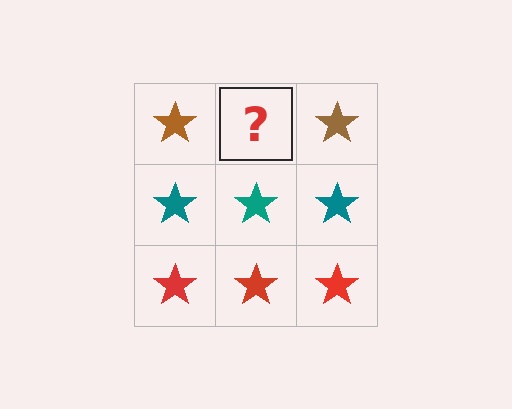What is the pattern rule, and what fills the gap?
The rule is that each row has a consistent color. The gap should be filled with a brown star.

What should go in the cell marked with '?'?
The missing cell should contain a brown star.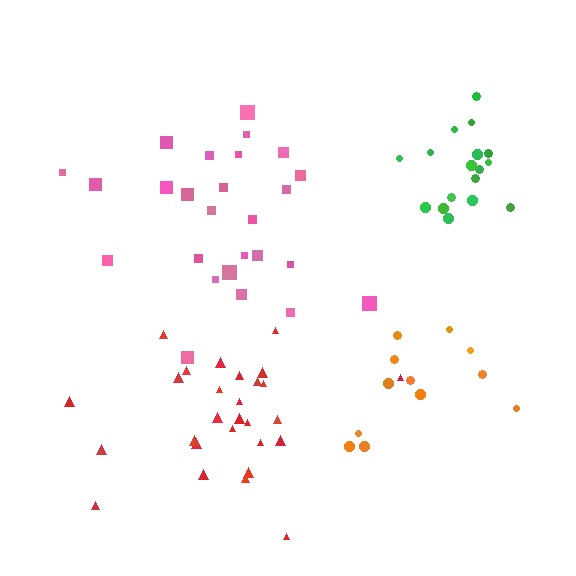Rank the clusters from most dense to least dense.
green, red, pink, orange.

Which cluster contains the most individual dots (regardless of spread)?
Red (28).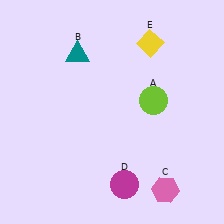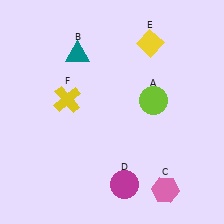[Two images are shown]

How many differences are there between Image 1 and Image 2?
There is 1 difference between the two images.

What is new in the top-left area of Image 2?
A yellow cross (F) was added in the top-left area of Image 2.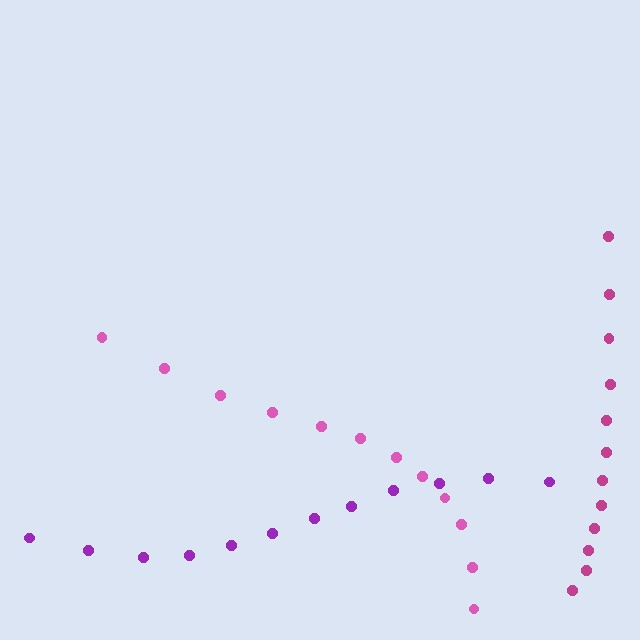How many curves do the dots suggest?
There are 3 distinct paths.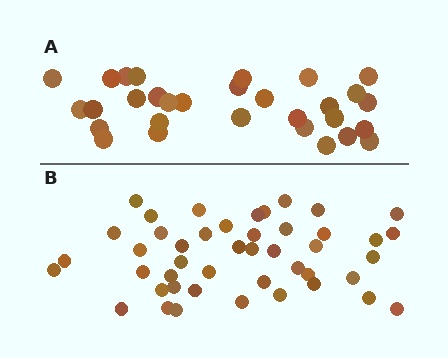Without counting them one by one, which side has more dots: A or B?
Region B (the bottom region) has more dots.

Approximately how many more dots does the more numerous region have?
Region B has approximately 15 more dots than region A.